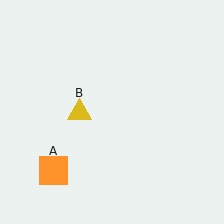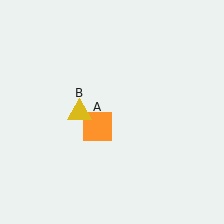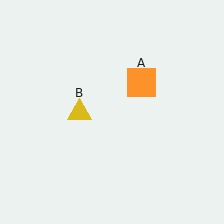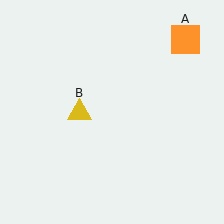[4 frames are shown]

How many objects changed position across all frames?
1 object changed position: orange square (object A).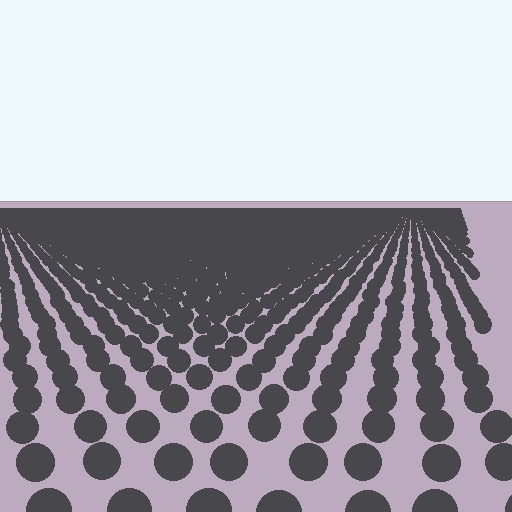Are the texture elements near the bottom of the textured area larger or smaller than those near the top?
Larger. Near the bottom, elements are closer to the viewer and appear at a bigger on-screen size.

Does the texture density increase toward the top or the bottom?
Density increases toward the top.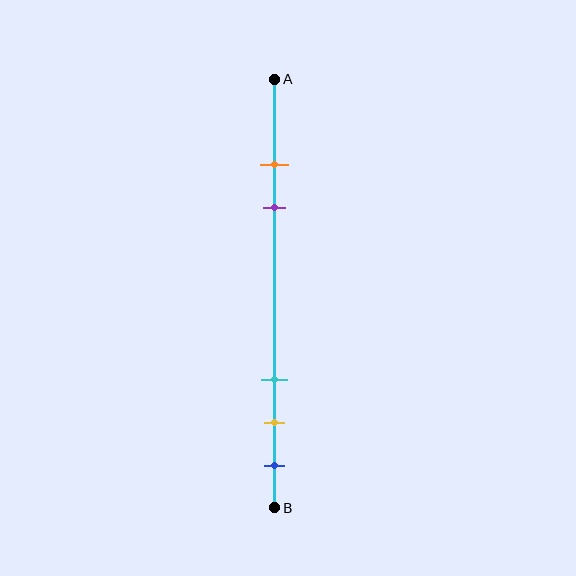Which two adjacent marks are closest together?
The orange and purple marks are the closest adjacent pair.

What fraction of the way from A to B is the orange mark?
The orange mark is approximately 20% (0.2) of the way from A to B.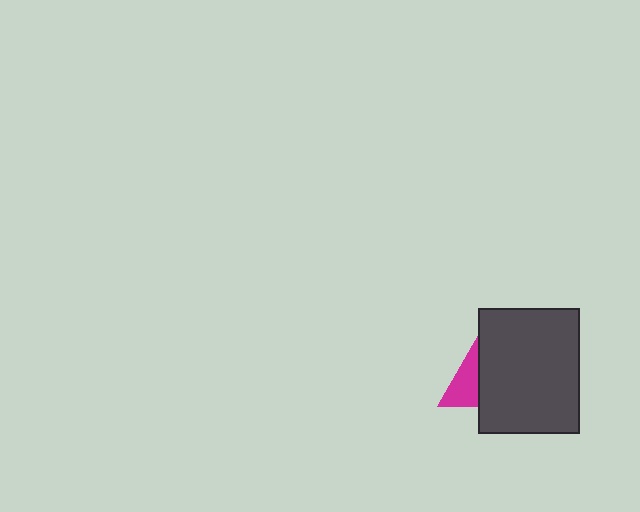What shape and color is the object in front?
The object in front is a dark gray rectangle.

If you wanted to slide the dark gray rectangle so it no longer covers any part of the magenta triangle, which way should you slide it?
Slide it right — that is the most direct way to separate the two shapes.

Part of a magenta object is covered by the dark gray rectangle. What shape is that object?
It is a triangle.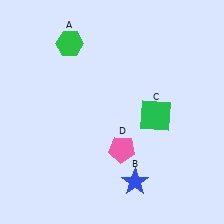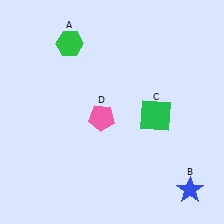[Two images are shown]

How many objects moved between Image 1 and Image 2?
2 objects moved between the two images.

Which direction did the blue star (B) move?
The blue star (B) moved right.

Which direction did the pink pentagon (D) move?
The pink pentagon (D) moved up.